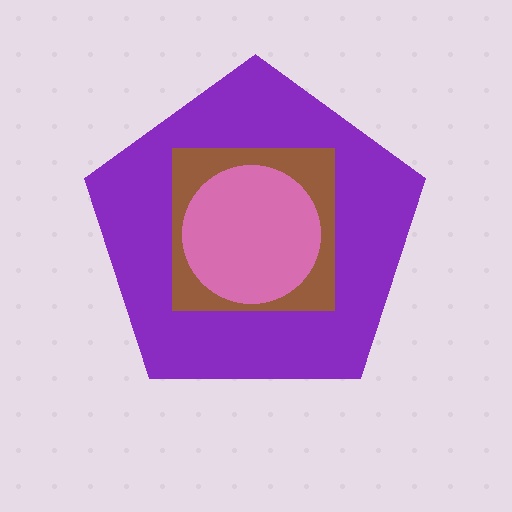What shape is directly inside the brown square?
The pink circle.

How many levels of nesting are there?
3.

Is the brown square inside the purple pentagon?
Yes.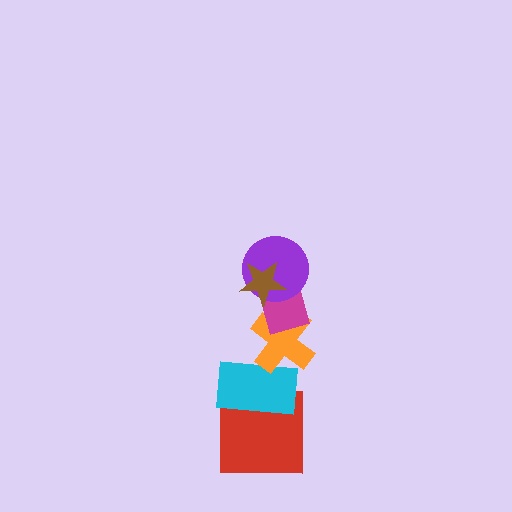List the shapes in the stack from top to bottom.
From top to bottom: the brown star, the purple circle, the magenta rectangle, the orange cross, the cyan rectangle, the red square.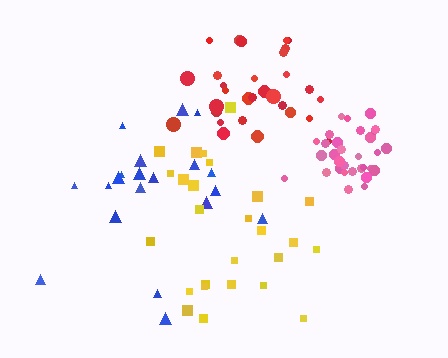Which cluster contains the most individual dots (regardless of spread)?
Red (31).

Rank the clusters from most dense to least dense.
pink, red, yellow, blue.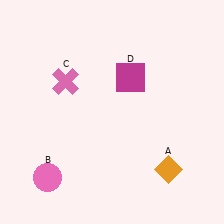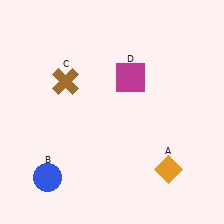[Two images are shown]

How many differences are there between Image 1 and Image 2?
There are 2 differences between the two images.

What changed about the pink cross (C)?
In Image 1, C is pink. In Image 2, it changed to brown.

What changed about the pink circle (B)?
In Image 1, B is pink. In Image 2, it changed to blue.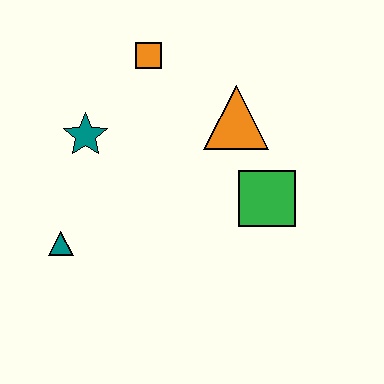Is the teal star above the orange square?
No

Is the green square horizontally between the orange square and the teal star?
No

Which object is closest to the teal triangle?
The teal star is closest to the teal triangle.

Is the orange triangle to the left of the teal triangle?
No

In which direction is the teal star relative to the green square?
The teal star is to the left of the green square.